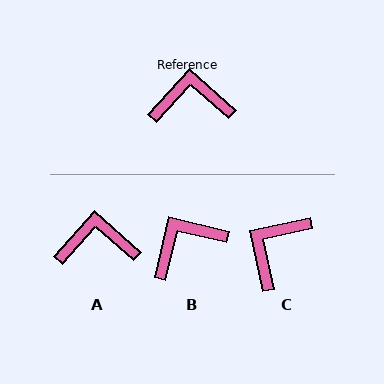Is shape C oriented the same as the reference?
No, it is off by about 54 degrees.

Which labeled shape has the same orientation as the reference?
A.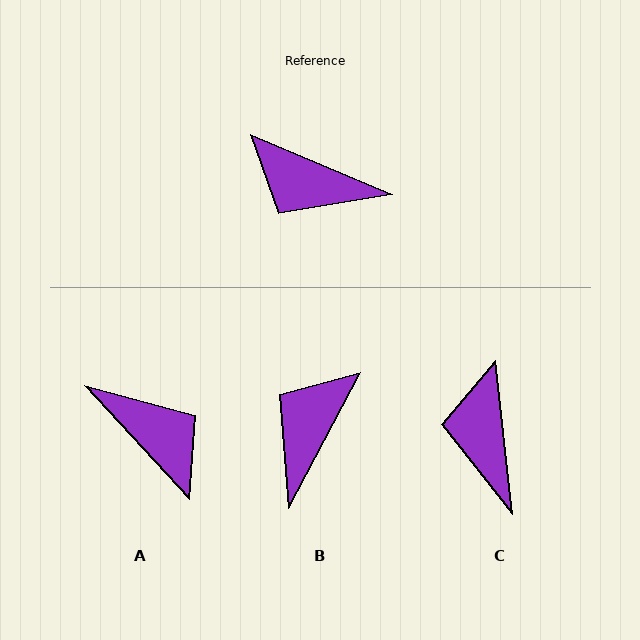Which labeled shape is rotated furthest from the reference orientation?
A, about 155 degrees away.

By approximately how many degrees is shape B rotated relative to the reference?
Approximately 95 degrees clockwise.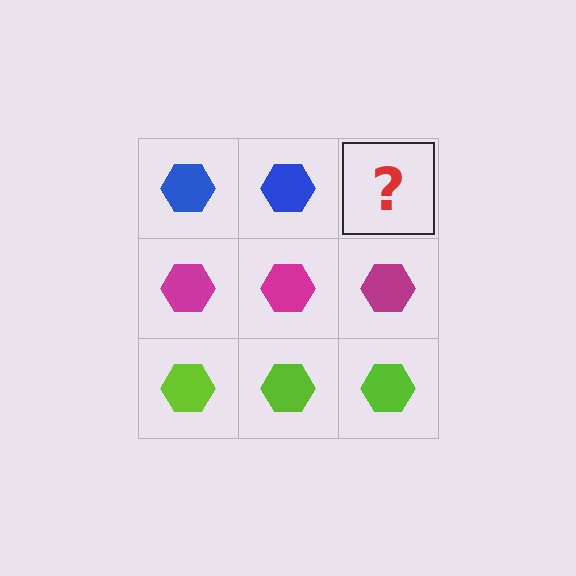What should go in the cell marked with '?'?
The missing cell should contain a blue hexagon.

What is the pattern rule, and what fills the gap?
The rule is that each row has a consistent color. The gap should be filled with a blue hexagon.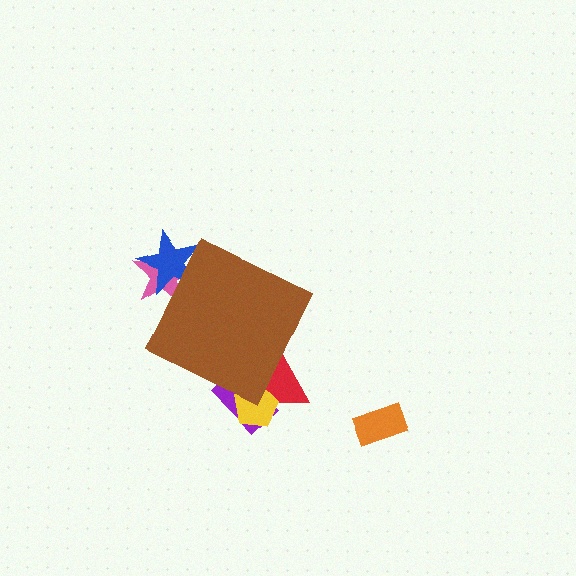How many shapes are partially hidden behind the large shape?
5 shapes are partially hidden.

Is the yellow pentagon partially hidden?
Yes, the yellow pentagon is partially hidden behind the brown diamond.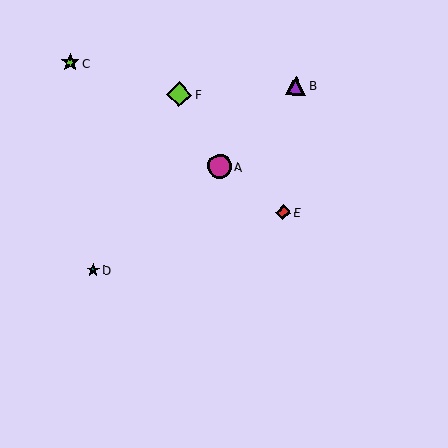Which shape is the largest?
The lime diamond (labeled F) is the largest.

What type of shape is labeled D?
Shape D is a teal star.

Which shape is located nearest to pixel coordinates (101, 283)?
The teal star (labeled D) at (93, 270) is nearest to that location.